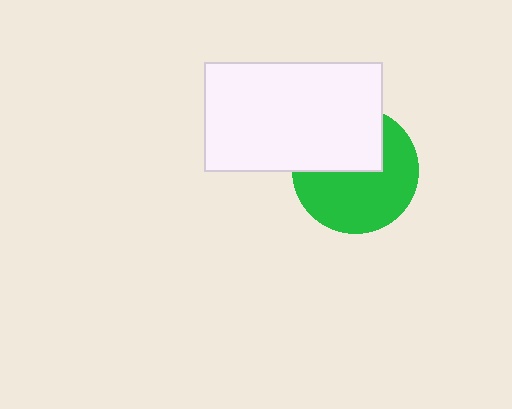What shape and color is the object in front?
The object in front is a white rectangle.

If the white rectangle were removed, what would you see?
You would see the complete green circle.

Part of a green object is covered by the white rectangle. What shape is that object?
It is a circle.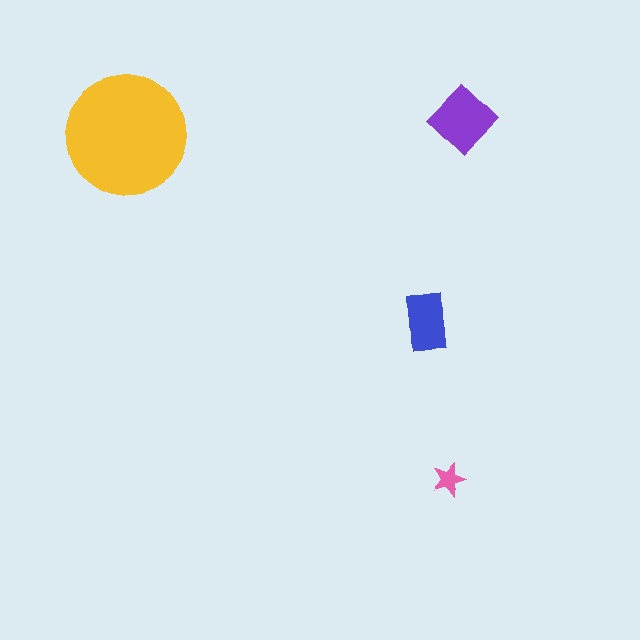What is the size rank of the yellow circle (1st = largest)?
1st.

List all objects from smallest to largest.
The pink star, the blue rectangle, the purple diamond, the yellow circle.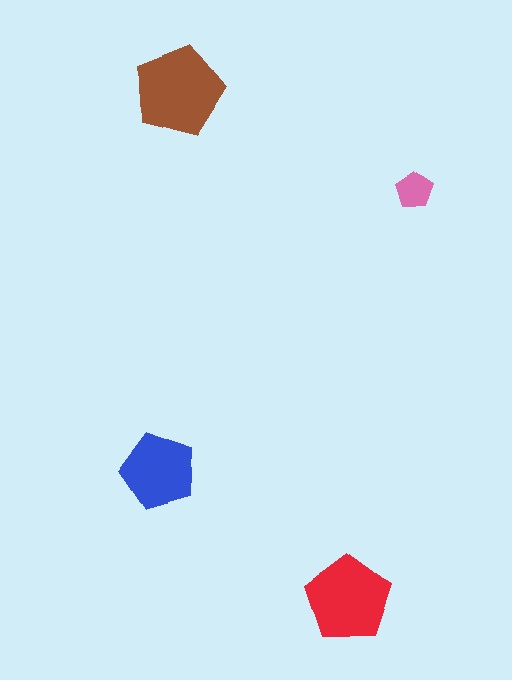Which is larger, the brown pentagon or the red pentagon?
The brown one.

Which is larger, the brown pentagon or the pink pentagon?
The brown one.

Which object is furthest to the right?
The pink pentagon is rightmost.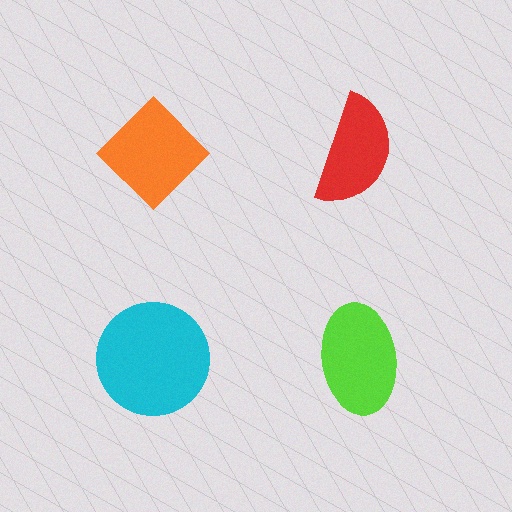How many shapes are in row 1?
2 shapes.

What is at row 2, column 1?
A cyan circle.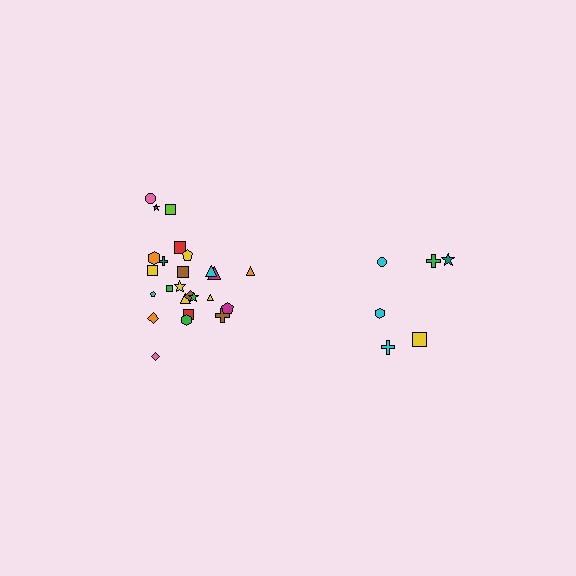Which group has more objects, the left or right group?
The left group.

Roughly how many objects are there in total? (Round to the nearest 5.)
Roughly 30 objects in total.